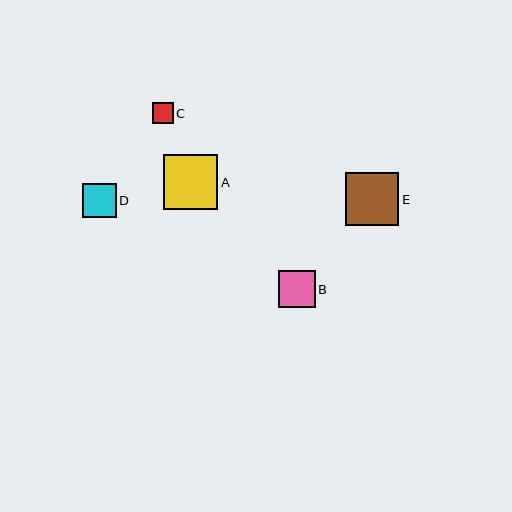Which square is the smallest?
Square C is the smallest with a size of approximately 21 pixels.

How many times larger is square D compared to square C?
Square D is approximately 1.7 times the size of square C.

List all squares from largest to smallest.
From largest to smallest: A, E, B, D, C.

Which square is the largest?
Square A is the largest with a size of approximately 54 pixels.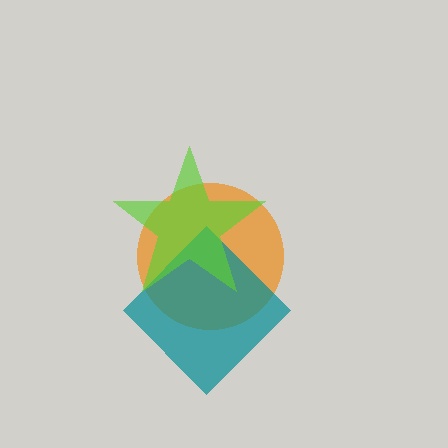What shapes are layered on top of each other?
The layered shapes are: an orange circle, a teal diamond, a lime star.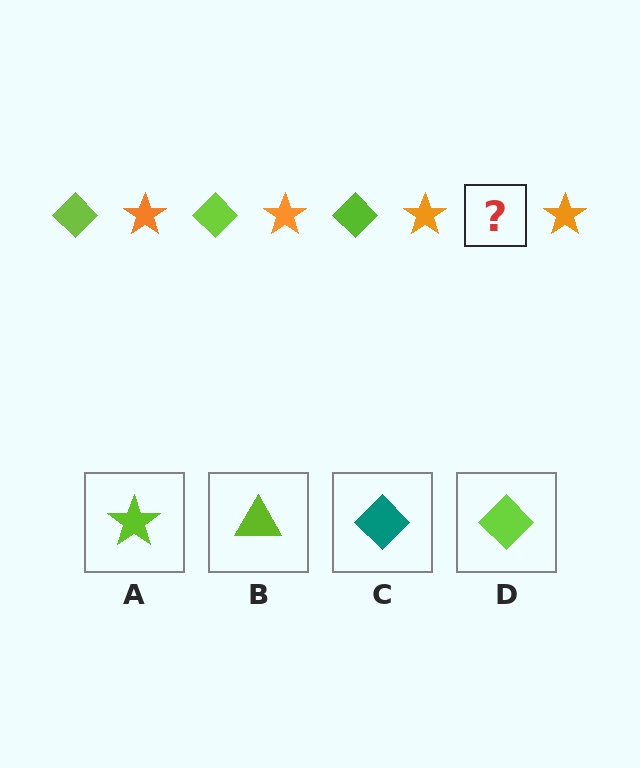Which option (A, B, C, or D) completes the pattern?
D.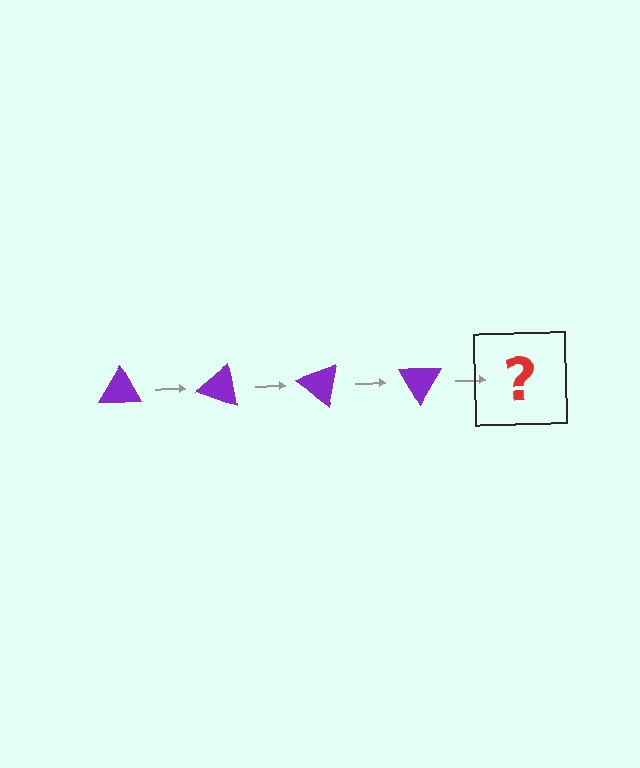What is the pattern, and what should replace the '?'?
The pattern is that the triangle rotates 20 degrees each step. The '?' should be a purple triangle rotated 80 degrees.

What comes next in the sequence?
The next element should be a purple triangle rotated 80 degrees.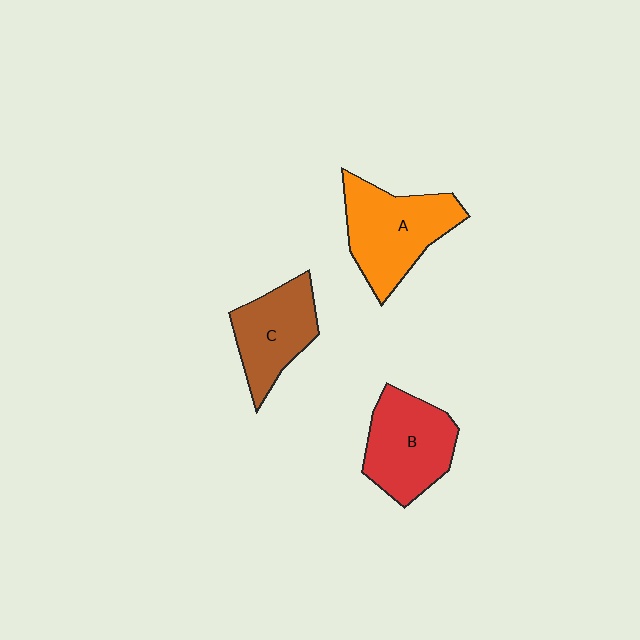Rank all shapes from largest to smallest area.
From largest to smallest: A (orange), B (red), C (brown).